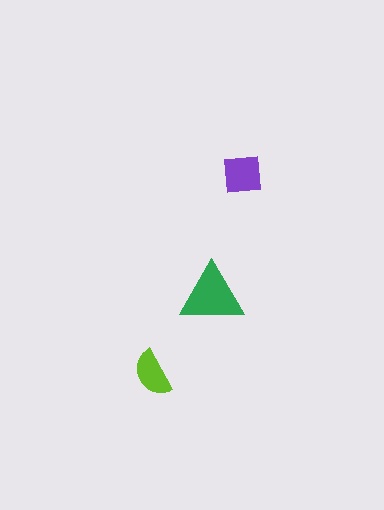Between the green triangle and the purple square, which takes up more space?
The green triangle.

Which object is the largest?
The green triangle.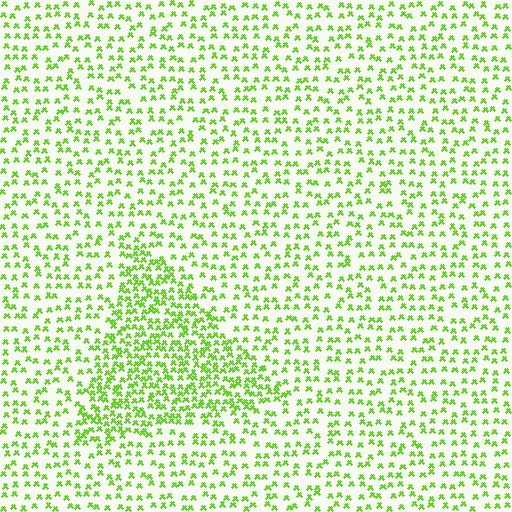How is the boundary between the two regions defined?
The boundary is defined by a change in element density (approximately 2.0x ratio). All elements are the same color, size, and shape.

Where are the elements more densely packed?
The elements are more densely packed inside the triangle boundary.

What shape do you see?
I see a triangle.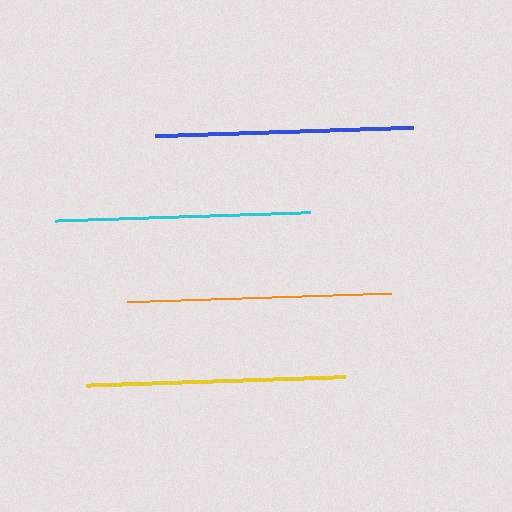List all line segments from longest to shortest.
From longest to shortest: orange, yellow, blue, cyan.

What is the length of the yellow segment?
The yellow segment is approximately 258 pixels long.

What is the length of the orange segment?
The orange segment is approximately 264 pixels long.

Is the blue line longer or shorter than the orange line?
The orange line is longer than the blue line.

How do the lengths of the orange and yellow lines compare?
The orange and yellow lines are approximately the same length.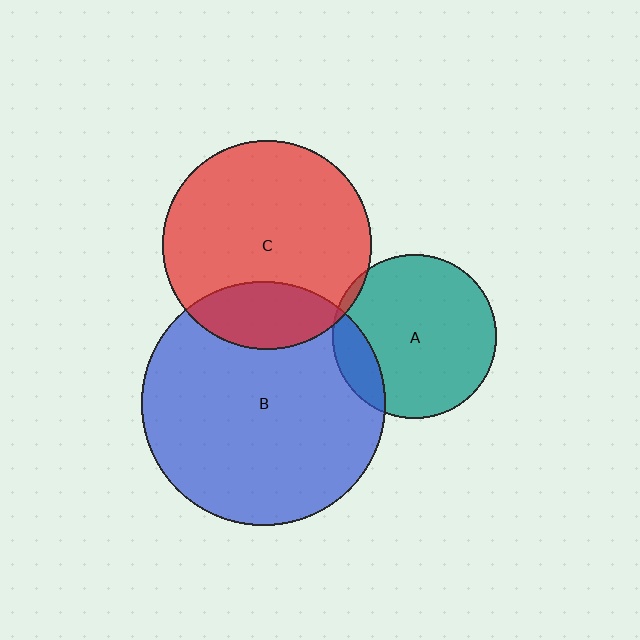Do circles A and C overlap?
Yes.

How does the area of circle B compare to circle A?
Approximately 2.2 times.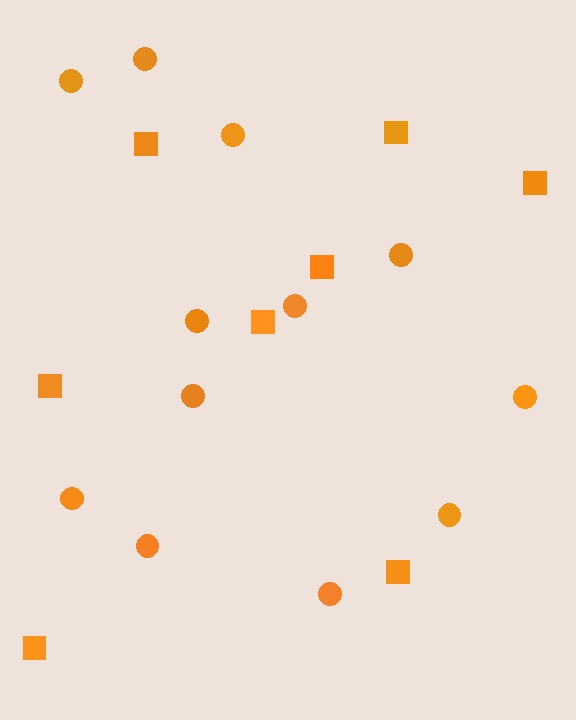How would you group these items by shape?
There are 2 groups: one group of circles (12) and one group of squares (8).